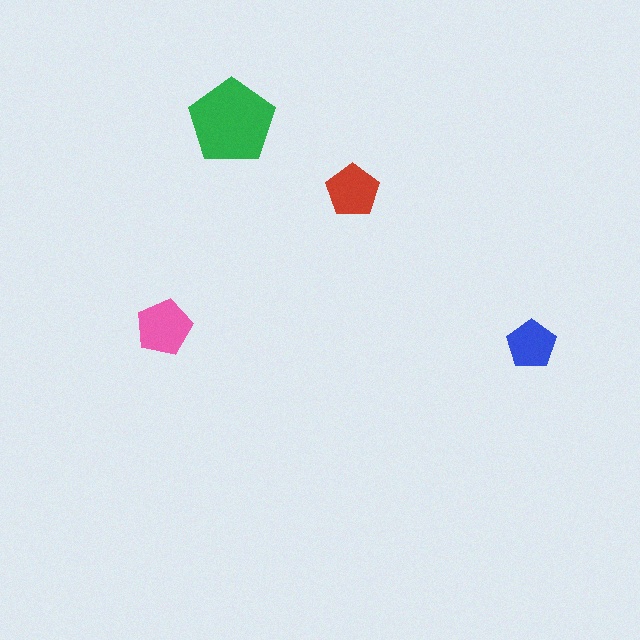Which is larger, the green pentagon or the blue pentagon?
The green one.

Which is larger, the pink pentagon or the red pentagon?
The pink one.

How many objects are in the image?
There are 4 objects in the image.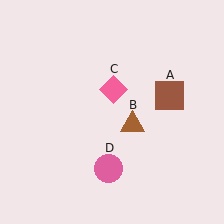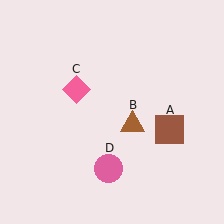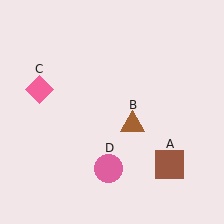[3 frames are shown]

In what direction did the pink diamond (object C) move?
The pink diamond (object C) moved left.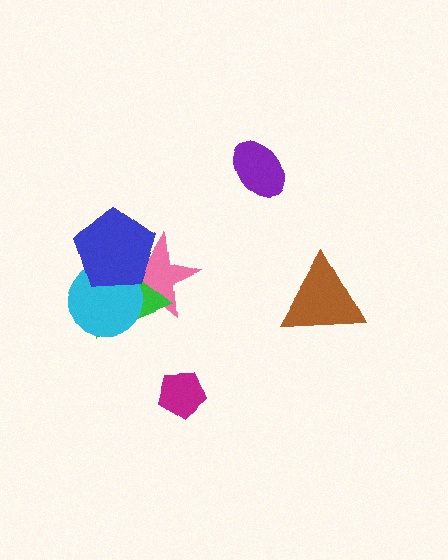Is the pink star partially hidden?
Yes, it is partially covered by another shape.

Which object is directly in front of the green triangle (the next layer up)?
The cyan circle is directly in front of the green triangle.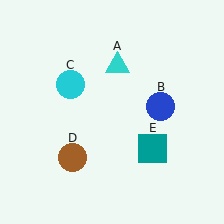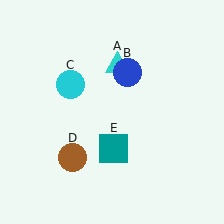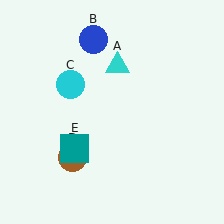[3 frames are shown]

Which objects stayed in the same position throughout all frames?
Cyan triangle (object A) and cyan circle (object C) and brown circle (object D) remained stationary.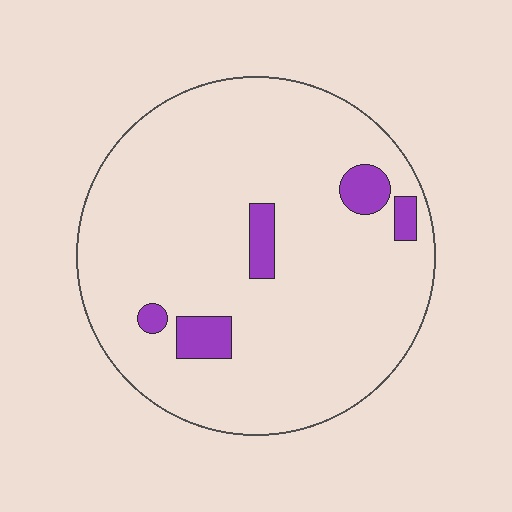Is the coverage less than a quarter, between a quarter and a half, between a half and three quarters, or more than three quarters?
Less than a quarter.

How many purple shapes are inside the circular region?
5.